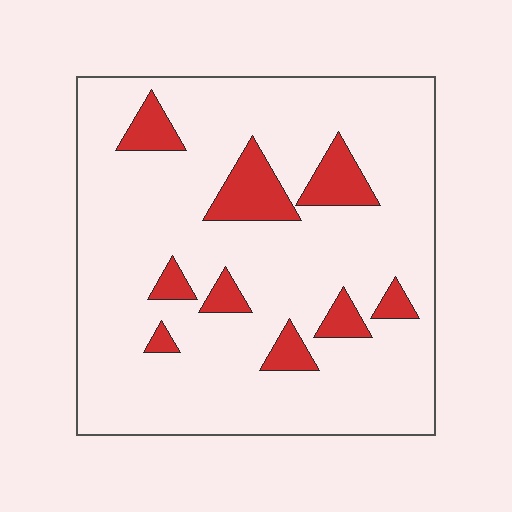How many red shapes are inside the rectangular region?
9.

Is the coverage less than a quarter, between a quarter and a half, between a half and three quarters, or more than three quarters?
Less than a quarter.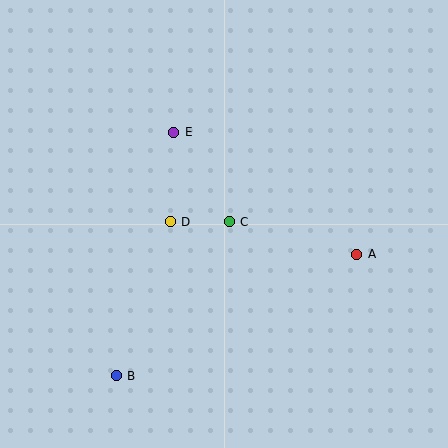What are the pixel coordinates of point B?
Point B is at (116, 376).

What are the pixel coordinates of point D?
Point D is at (170, 222).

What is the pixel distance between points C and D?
The distance between C and D is 59 pixels.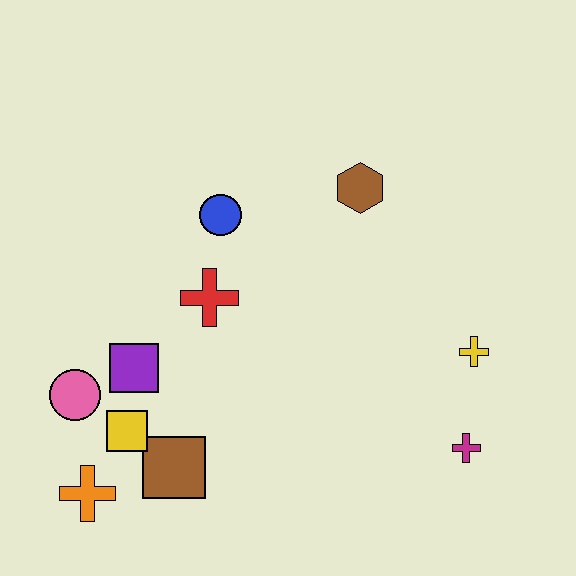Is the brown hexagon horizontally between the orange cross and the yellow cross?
Yes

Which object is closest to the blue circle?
The red cross is closest to the blue circle.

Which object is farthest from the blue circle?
The magenta cross is farthest from the blue circle.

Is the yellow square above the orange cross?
Yes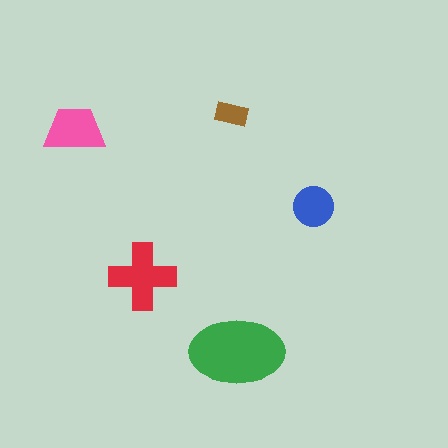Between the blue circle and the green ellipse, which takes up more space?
The green ellipse.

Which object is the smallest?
The brown rectangle.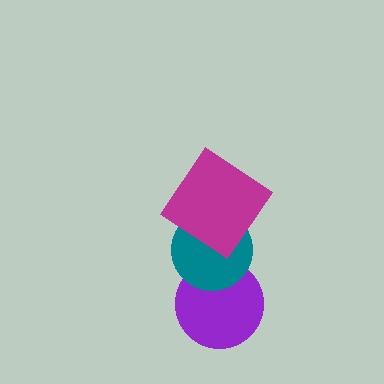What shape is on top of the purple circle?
The teal circle is on top of the purple circle.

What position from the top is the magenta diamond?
The magenta diamond is 1st from the top.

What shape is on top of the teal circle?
The magenta diamond is on top of the teal circle.